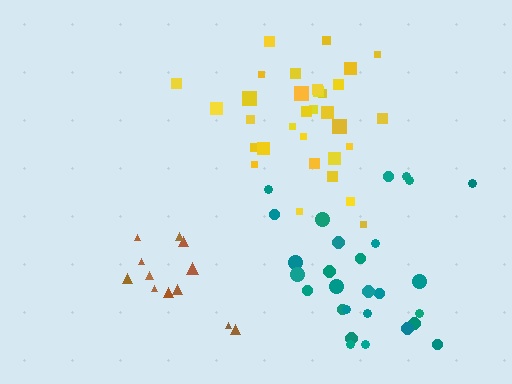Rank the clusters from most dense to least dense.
yellow, brown, teal.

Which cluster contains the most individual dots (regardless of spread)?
Yellow (32).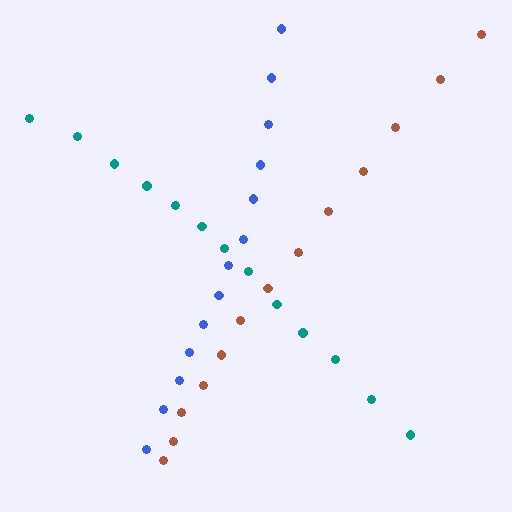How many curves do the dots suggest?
There are 3 distinct paths.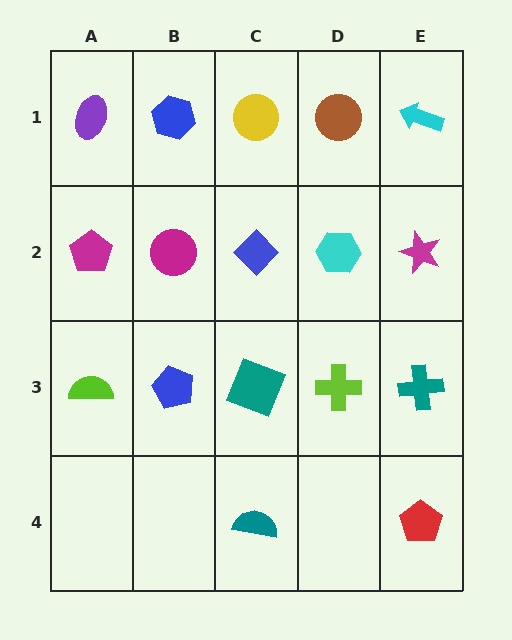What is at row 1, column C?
A yellow circle.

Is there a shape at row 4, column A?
No, that cell is empty.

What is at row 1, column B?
A blue hexagon.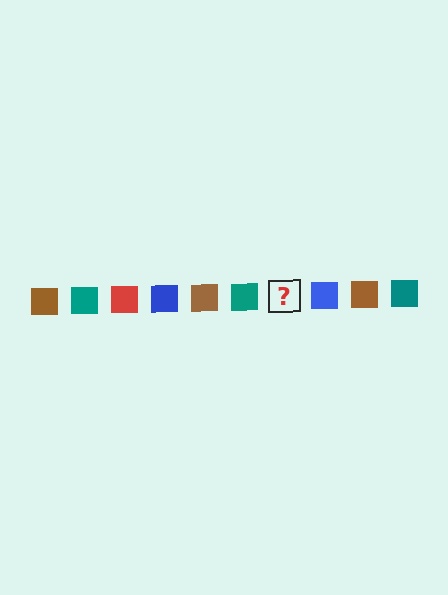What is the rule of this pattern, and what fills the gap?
The rule is that the pattern cycles through brown, teal, red, blue squares. The gap should be filled with a red square.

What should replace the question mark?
The question mark should be replaced with a red square.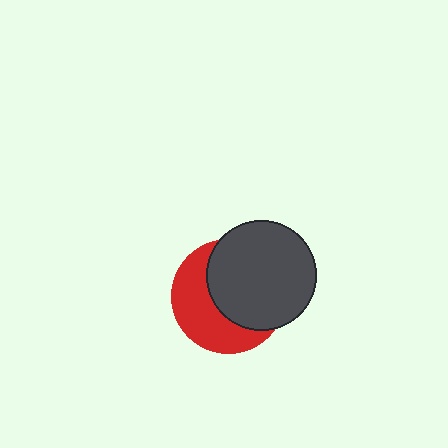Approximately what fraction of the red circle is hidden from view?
Roughly 55% of the red circle is hidden behind the dark gray circle.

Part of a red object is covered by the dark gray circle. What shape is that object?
It is a circle.